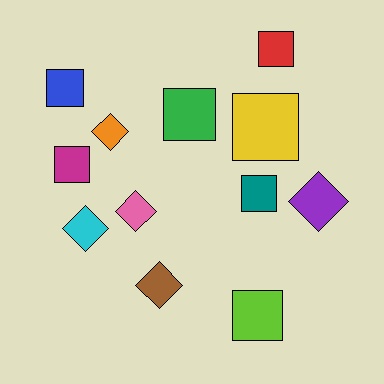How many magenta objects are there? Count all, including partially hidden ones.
There is 1 magenta object.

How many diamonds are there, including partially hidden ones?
There are 5 diamonds.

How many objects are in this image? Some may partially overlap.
There are 12 objects.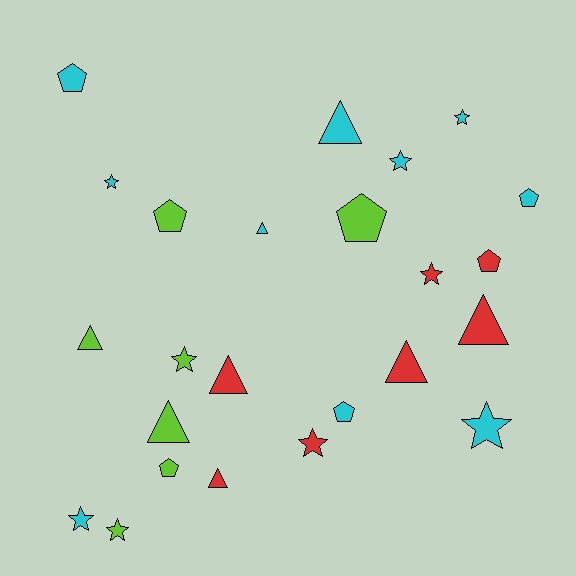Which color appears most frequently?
Cyan, with 10 objects.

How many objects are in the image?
There are 24 objects.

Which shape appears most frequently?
Star, with 9 objects.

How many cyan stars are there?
There are 5 cyan stars.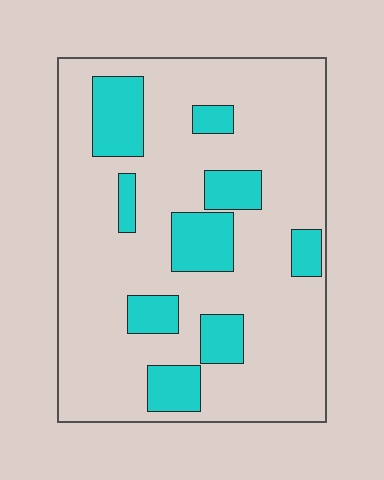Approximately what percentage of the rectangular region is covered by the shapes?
Approximately 20%.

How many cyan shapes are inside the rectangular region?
9.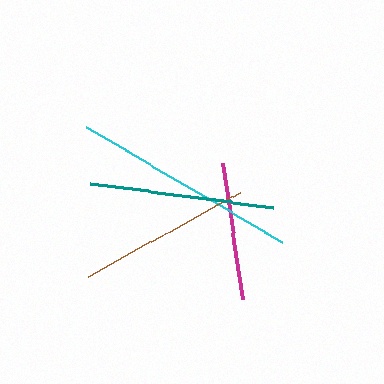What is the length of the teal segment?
The teal segment is approximately 184 pixels long.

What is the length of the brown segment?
The brown segment is approximately 174 pixels long.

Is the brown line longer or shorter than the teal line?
The teal line is longer than the brown line.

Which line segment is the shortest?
The magenta line is the shortest at approximately 137 pixels.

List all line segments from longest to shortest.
From longest to shortest: cyan, teal, brown, magenta.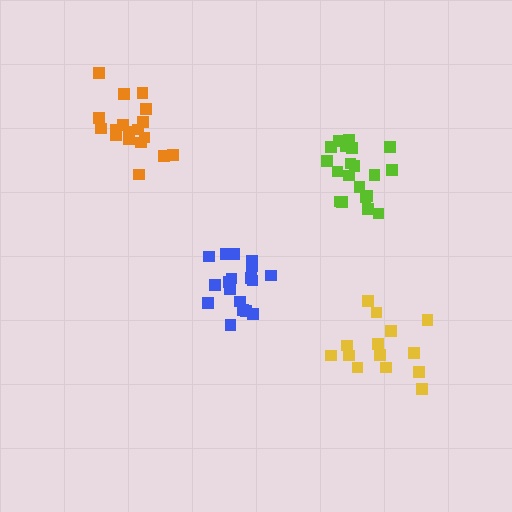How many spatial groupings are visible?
There are 4 spatial groupings.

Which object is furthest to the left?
The orange cluster is leftmost.